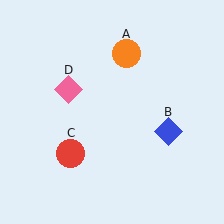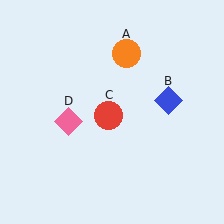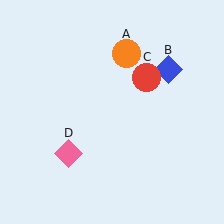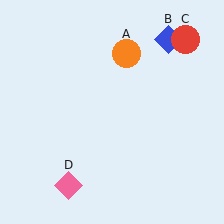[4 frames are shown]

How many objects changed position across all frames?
3 objects changed position: blue diamond (object B), red circle (object C), pink diamond (object D).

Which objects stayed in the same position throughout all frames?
Orange circle (object A) remained stationary.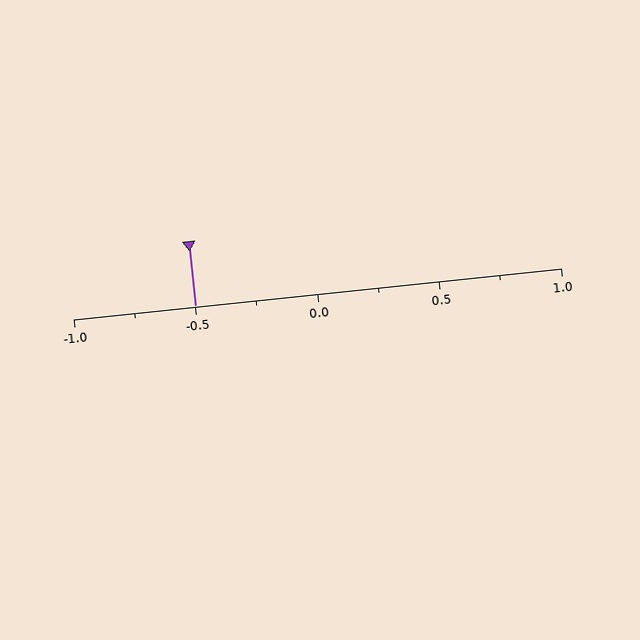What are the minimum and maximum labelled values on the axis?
The axis runs from -1.0 to 1.0.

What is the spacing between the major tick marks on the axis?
The major ticks are spaced 0.5 apart.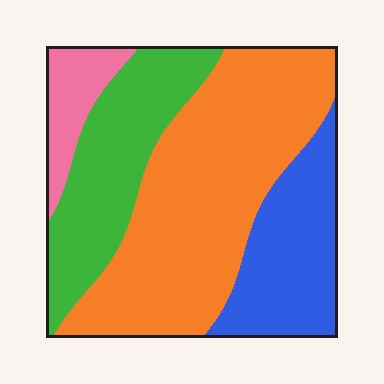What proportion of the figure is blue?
Blue takes up less than a quarter of the figure.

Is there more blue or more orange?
Orange.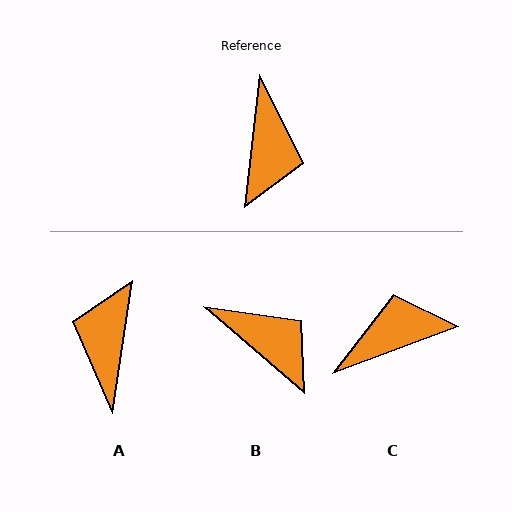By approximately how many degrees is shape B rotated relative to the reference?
Approximately 55 degrees counter-clockwise.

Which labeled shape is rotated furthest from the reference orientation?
A, about 178 degrees away.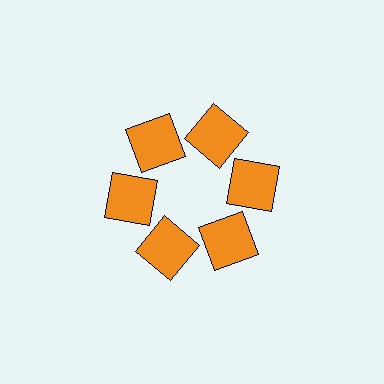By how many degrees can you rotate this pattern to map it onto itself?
The pattern maps onto itself every 60 degrees of rotation.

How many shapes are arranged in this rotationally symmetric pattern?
There are 6 shapes, arranged in 6 groups of 1.